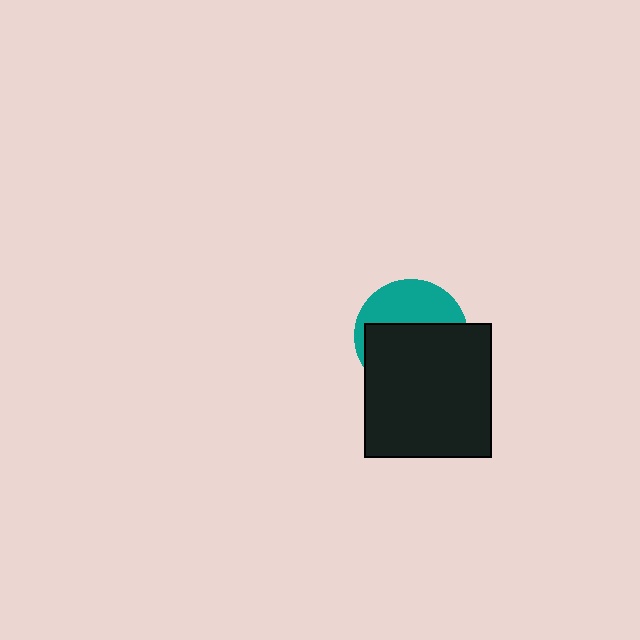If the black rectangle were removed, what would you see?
You would see the complete teal circle.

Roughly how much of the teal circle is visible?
A small part of it is visible (roughly 39%).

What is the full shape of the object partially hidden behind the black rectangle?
The partially hidden object is a teal circle.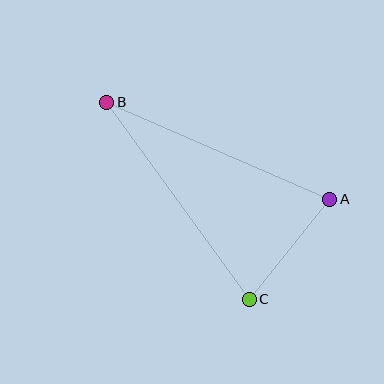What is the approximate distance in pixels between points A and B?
The distance between A and B is approximately 243 pixels.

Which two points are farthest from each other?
Points B and C are farthest from each other.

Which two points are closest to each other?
Points A and C are closest to each other.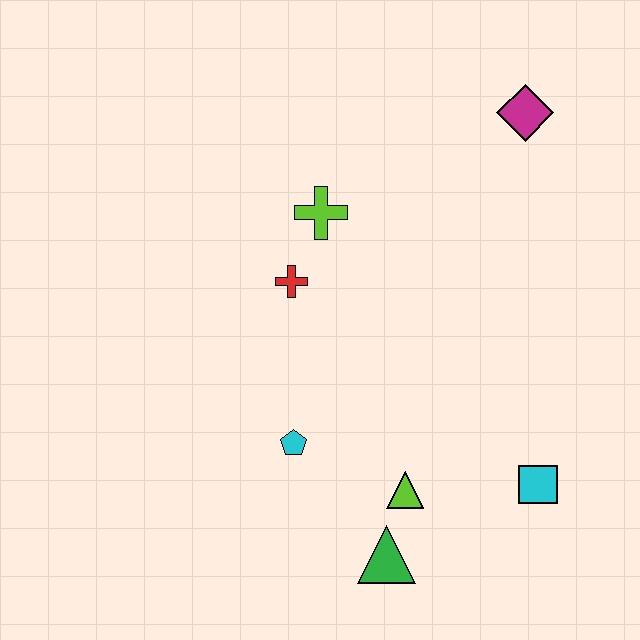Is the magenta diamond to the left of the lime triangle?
No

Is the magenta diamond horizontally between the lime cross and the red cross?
No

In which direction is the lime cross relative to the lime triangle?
The lime cross is above the lime triangle.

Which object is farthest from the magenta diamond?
The green triangle is farthest from the magenta diamond.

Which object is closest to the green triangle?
The lime triangle is closest to the green triangle.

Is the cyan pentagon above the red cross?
No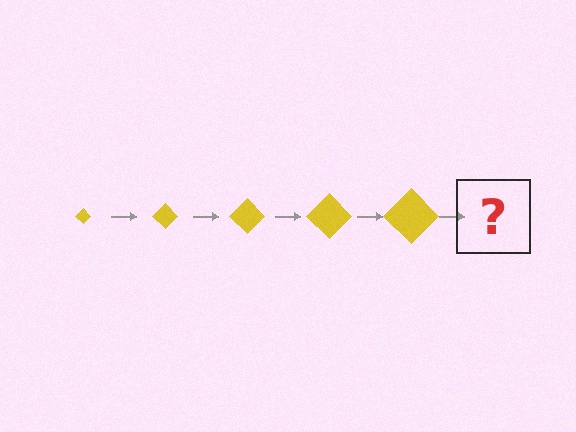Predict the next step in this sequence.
The next step is a yellow diamond, larger than the previous one.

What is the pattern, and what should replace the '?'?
The pattern is that the diamond gets progressively larger each step. The '?' should be a yellow diamond, larger than the previous one.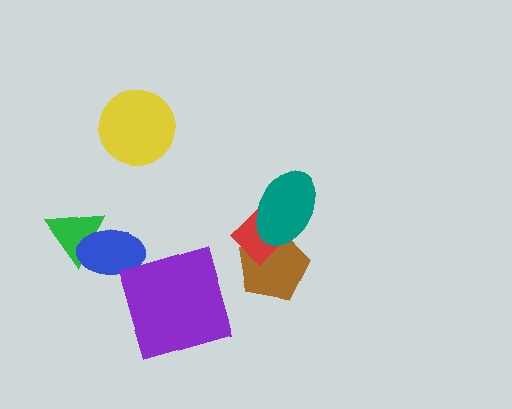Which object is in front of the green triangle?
The blue ellipse is in front of the green triangle.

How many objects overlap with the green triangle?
1 object overlaps with the green triangle.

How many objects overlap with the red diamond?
2 objects overlap with the red diamond.